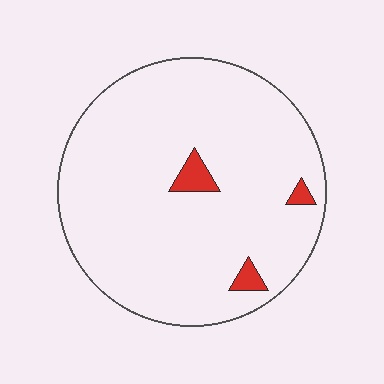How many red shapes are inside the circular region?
3.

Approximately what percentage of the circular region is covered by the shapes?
Approximately 5%.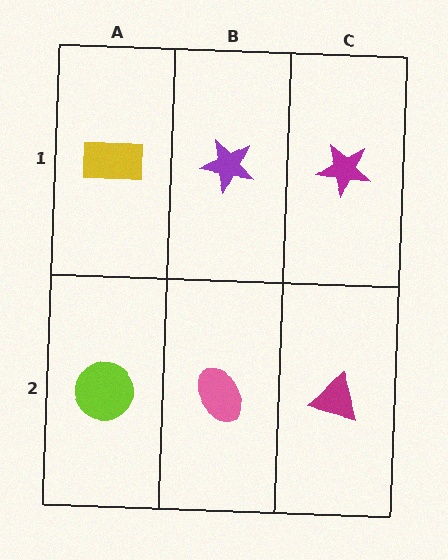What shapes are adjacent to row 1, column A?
A lime circle (row 2, column A), a purple star (row 1, column B).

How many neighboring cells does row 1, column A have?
2.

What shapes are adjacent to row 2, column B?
A purple star (row 1, column B), a lime circle (row 2, column A), a magenta triangle (row 2, column C).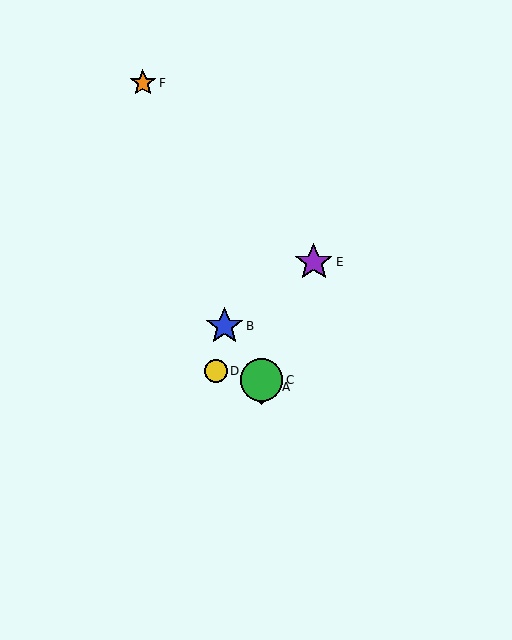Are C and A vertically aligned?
Yes, both are at x≈262.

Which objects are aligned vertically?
Objects A, C are aligned vertically.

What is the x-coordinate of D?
Object D is at x≈216.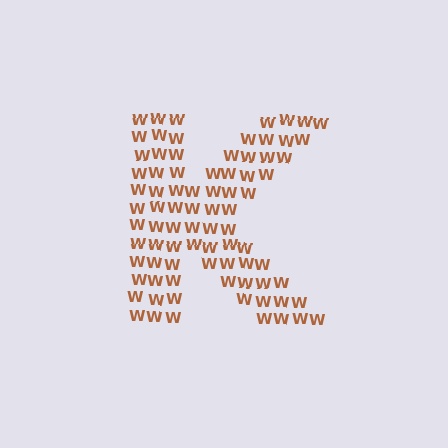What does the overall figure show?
The overall figure shows the letter K.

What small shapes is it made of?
It is made of small letter W's.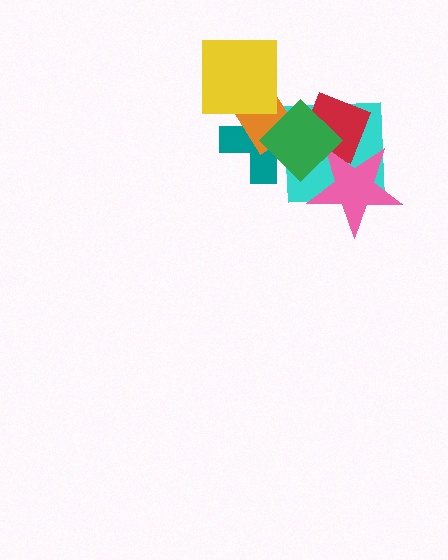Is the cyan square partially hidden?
Yes, it is partially covered by another shape.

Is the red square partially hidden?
Yes, it is partially covered by another shape.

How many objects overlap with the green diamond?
5 objects overlap with the green diamond.